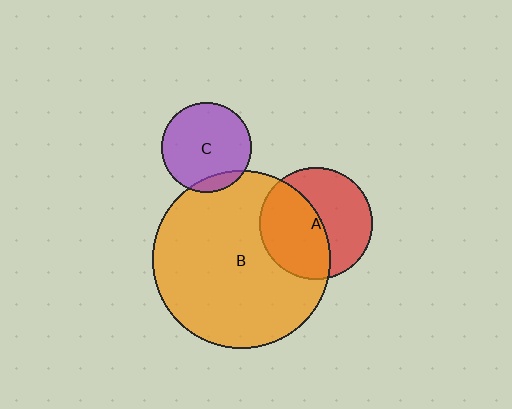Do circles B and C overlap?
Yes.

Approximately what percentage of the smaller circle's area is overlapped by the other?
Approximately 10%.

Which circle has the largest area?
Circle B (orange).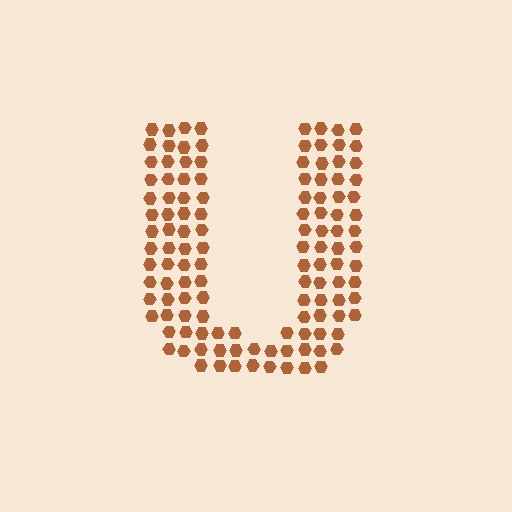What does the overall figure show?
The overall figure shows the letter U.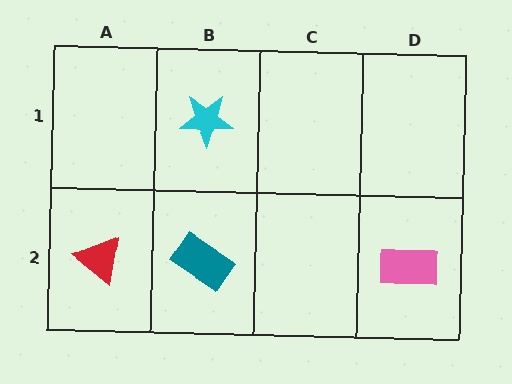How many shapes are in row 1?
1 shape.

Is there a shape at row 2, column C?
No, that cell is empty.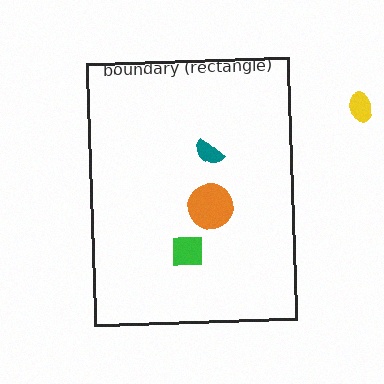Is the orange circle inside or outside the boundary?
Inside.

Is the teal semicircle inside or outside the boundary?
Inside.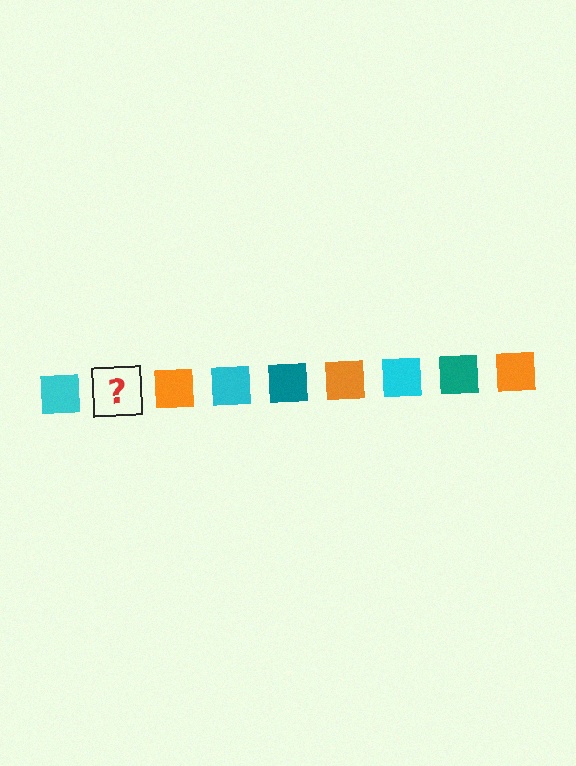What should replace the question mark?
The question mark should be replaced with a teal square.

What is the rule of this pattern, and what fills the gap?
The rule is that the pattern cycles through cyan, teal, orange squares. The gap should be filled with a teal square.